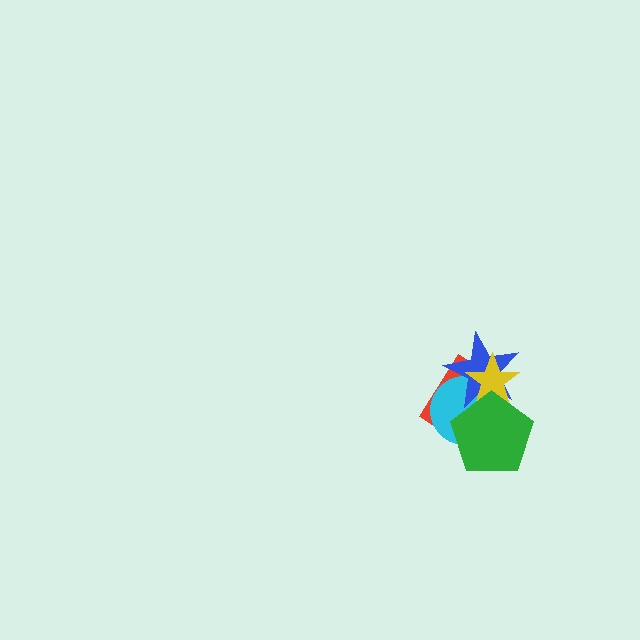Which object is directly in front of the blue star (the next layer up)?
The yellow star is directly in front of the blue star.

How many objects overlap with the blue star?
4 objects overlap with the blue star.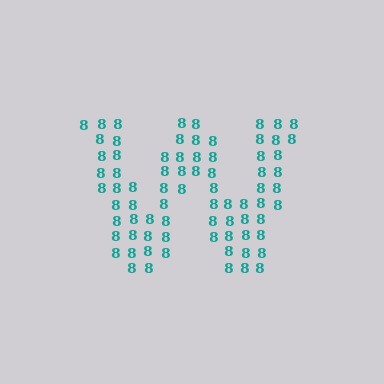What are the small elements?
The small elements are digit 8's.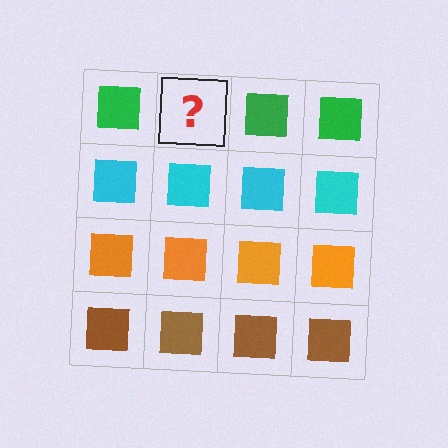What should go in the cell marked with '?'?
The missing cell should contain a green square.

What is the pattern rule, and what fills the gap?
The rule is that each row has a consistent color. The gap should be filled with a green square.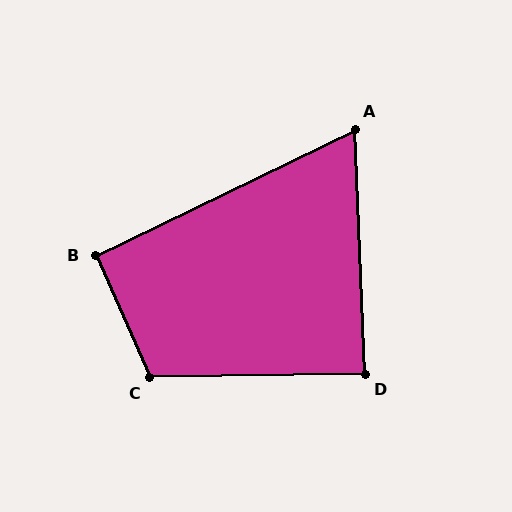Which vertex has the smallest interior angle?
A, at approximately 66 degrees.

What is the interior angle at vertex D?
Approximately 88 degrees (approximately right).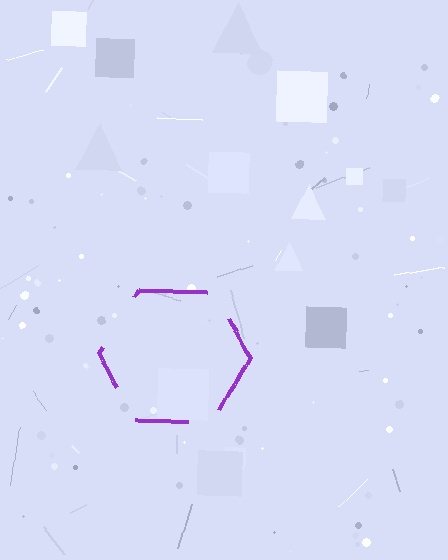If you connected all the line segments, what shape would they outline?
They would outline a hexagon.